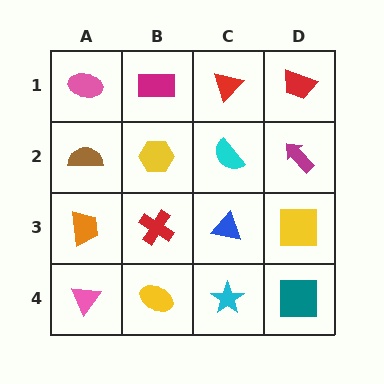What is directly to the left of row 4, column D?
A cyan star.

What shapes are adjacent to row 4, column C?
A blue triangle (row 3, column C), a yellow ellipse (row 4, column B), a teal square (row 4, column D).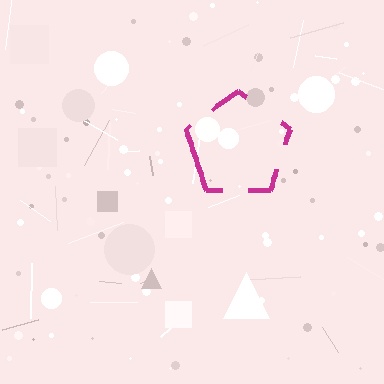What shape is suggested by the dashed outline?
The dashed outline suggests a pentagon.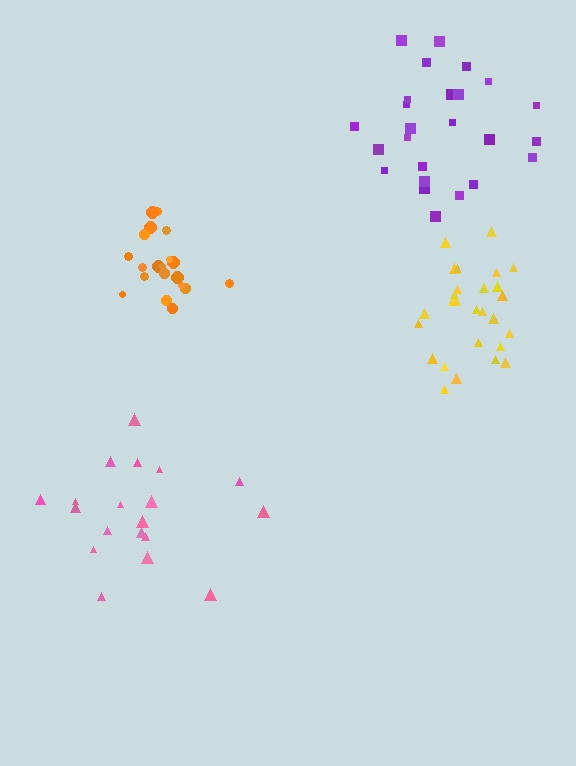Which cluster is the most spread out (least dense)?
Pink.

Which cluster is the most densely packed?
Orange.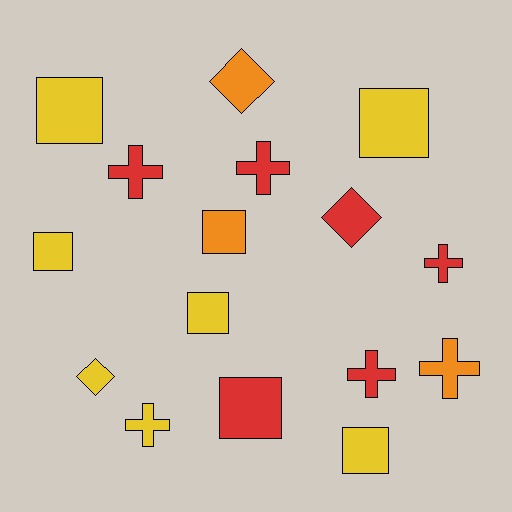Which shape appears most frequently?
Square, with 7 objects.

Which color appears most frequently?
Yellow, with 7 objects.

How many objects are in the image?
There are 16 objects.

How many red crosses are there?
There are 4 red crosses.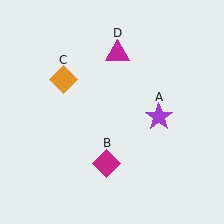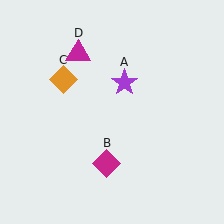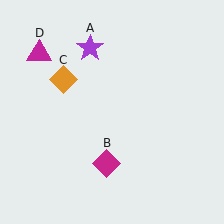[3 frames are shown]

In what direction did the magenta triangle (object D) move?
The magenta triangle (object D) moved left.